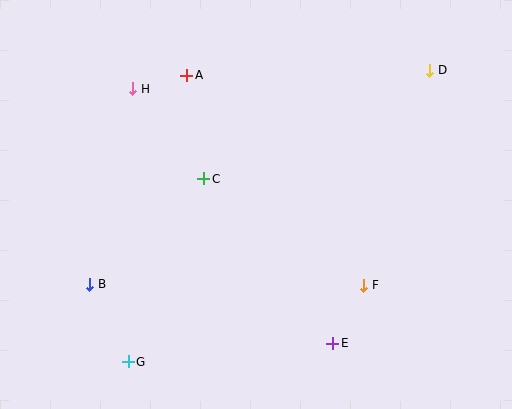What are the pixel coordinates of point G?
Point G is at (128, 362).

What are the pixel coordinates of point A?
Point A is at (187, 75).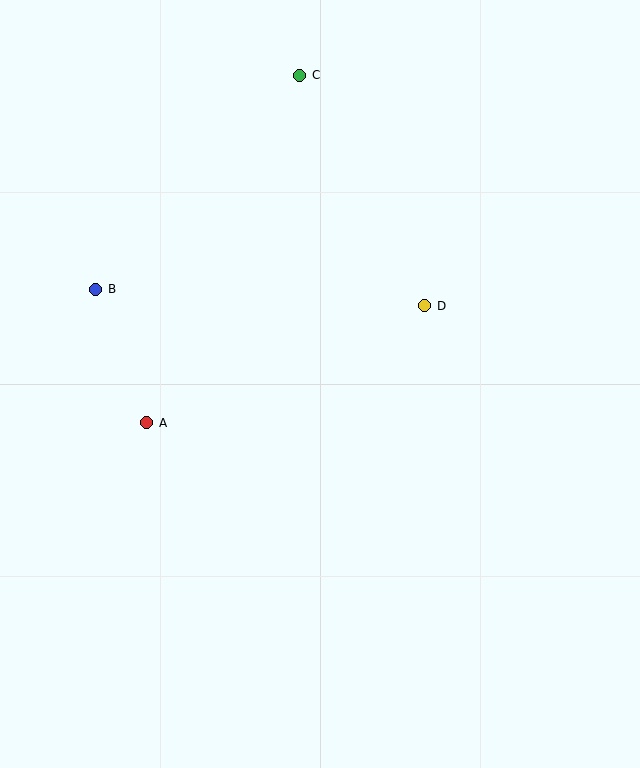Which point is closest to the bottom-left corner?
Point A is closest to the bottom-left corner.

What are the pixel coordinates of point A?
Point A is at (147, 423).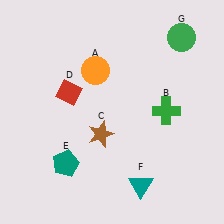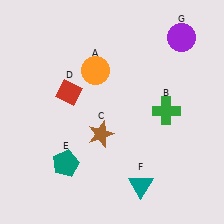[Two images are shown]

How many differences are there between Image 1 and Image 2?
There is 1 difference between the two images.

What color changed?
The circle (G) changed from green in Image 1 to purple in Image 2.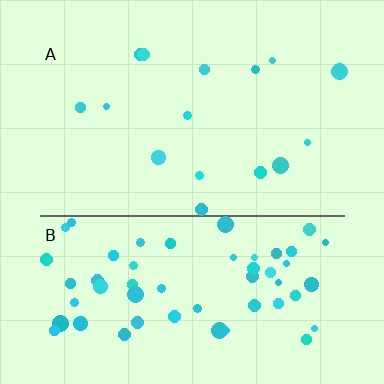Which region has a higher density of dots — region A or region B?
B (the bottom).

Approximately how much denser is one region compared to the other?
Approximately 3.8× — region B over region A.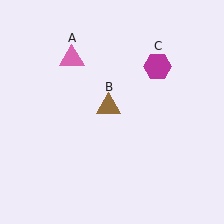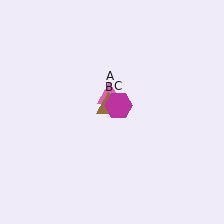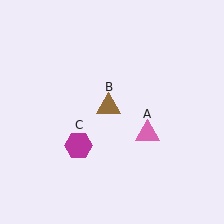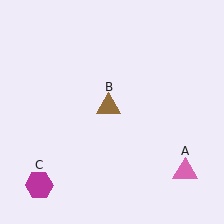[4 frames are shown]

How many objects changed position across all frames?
2 objects changed position: pink triangle (object A), magenta hexagon (object C).